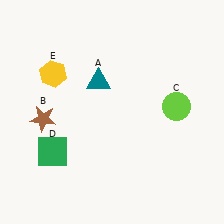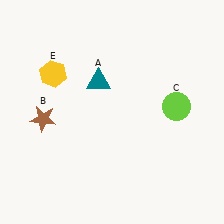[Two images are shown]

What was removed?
The green square (D) was removed in Image 2.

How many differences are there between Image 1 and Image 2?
There is 1 difference between the two images.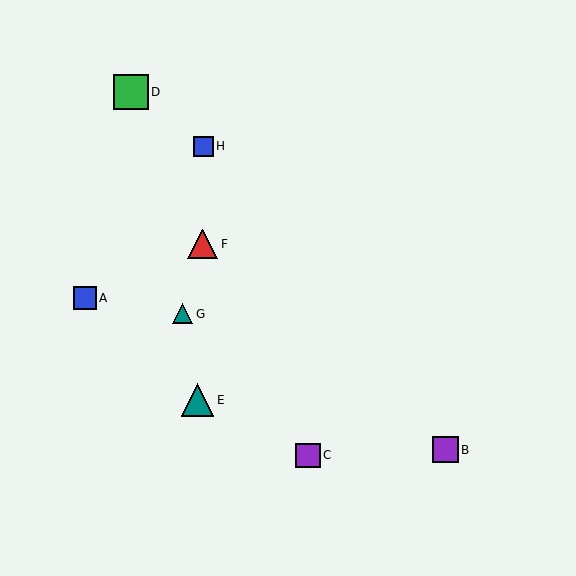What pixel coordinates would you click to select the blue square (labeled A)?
Click at (85, 298) to select the blue square A.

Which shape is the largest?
The green square (labeled D) is the largest.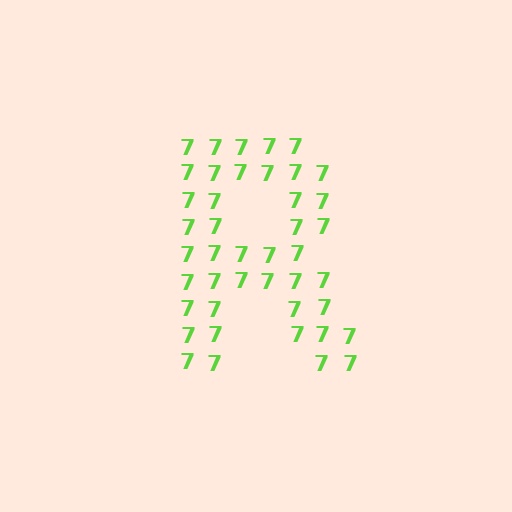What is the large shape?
The large shape is the letter R.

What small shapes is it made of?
It is made of small digit 7's.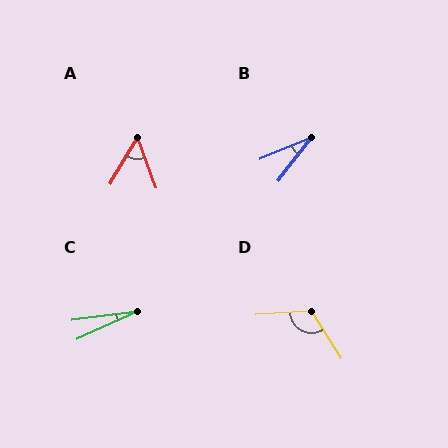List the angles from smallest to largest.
C (17°), B (30°), A (50°), D (119°).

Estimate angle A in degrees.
Approximately 50 degrees.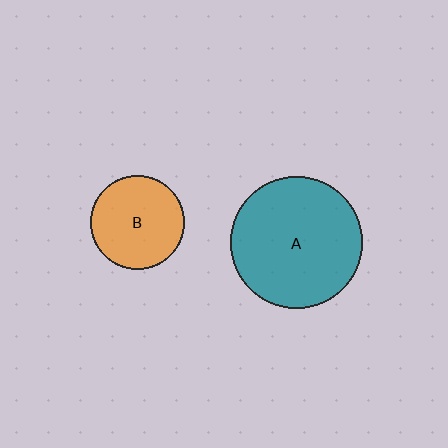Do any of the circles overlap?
No, none of the circles overlap.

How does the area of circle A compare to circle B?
Approximately 2.0 times.